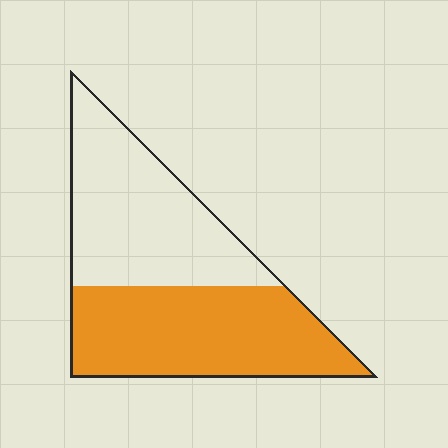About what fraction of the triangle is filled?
About one half (1/2).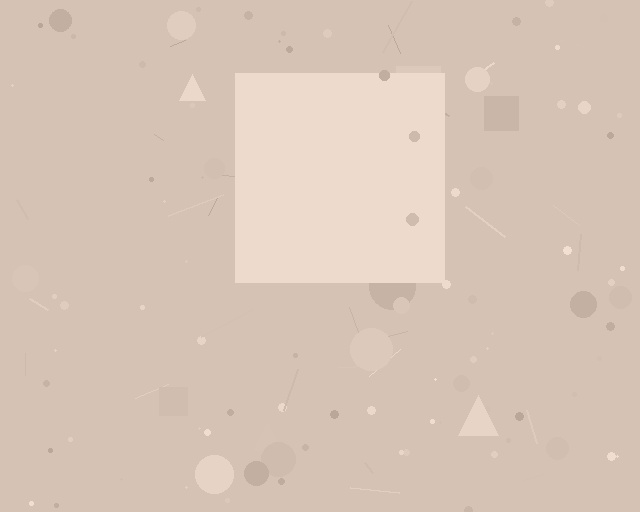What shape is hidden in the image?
A square is hidden in the image.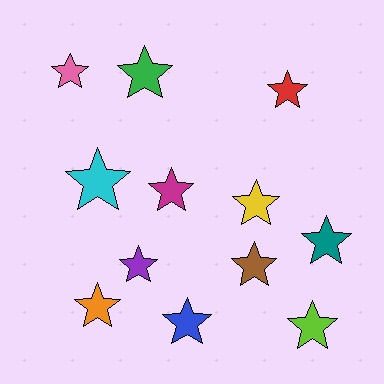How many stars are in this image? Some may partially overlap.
There are 12 stars.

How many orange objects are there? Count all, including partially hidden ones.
There is 1 orange object.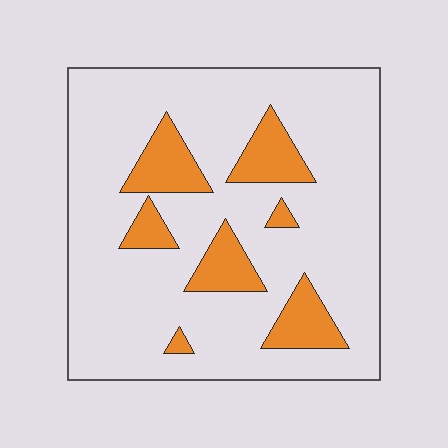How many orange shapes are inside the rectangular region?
7.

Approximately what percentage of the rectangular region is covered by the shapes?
Approximately 15%.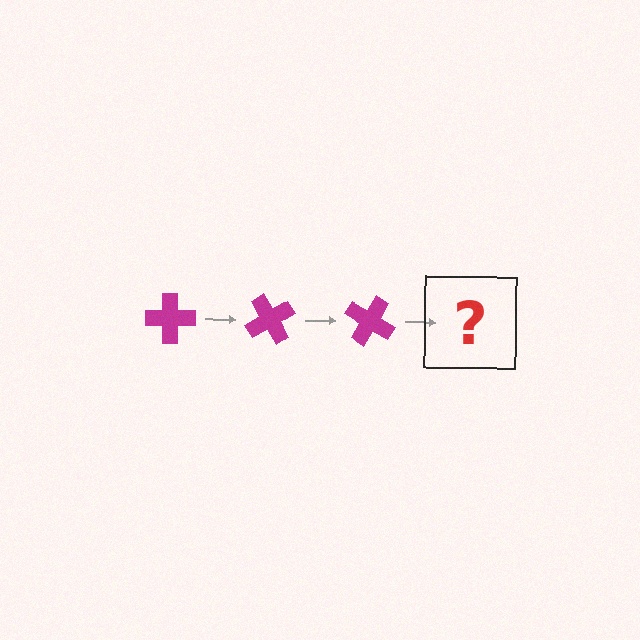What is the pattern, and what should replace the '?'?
The pattern is that the cross rotates 60 degrees each step. The '?' should be a magenta cross rotated 180 degrees.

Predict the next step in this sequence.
The next step is a magenta cross rotated 180 degrees.